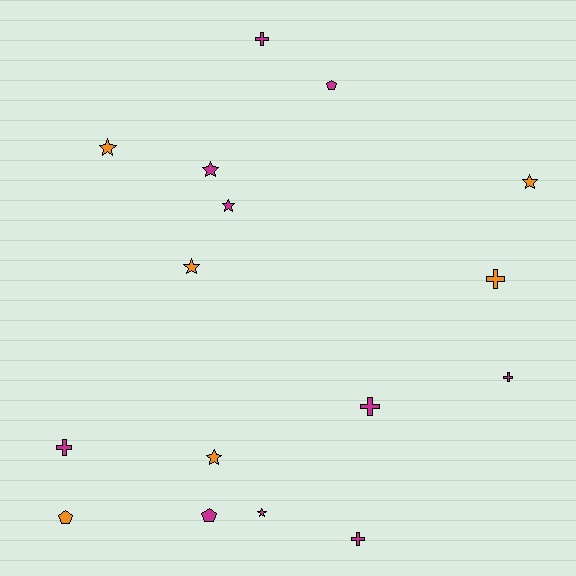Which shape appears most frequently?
Star, with 7 objects.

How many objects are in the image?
There are 16 objects.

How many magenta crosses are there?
There are 5 magenta crosses.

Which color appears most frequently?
Magenta, with 10 objects.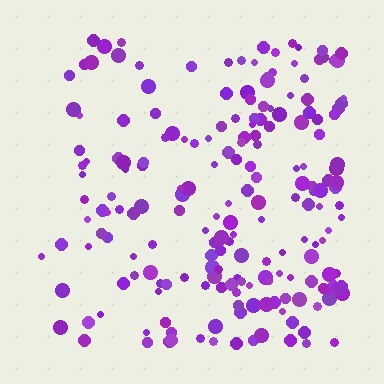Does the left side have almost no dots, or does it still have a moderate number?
Still a moderate number, just noticeably fewer than the right.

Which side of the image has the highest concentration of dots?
The right.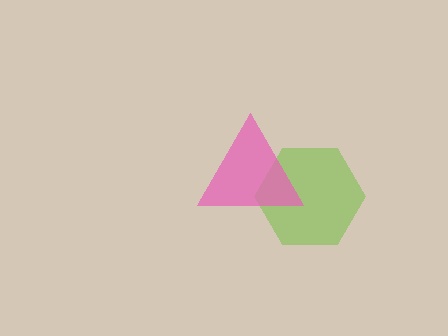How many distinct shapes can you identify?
There are 2 distinct shapes: a lime hexagon, a pink triangle.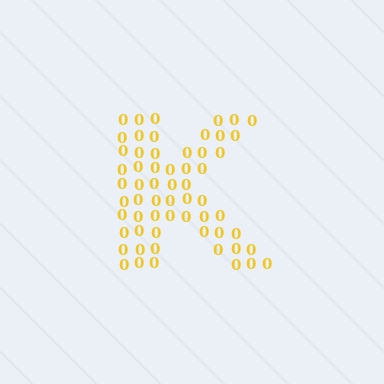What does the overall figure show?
The overall figure shows the letter K.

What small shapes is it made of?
It is made of small digit 0's.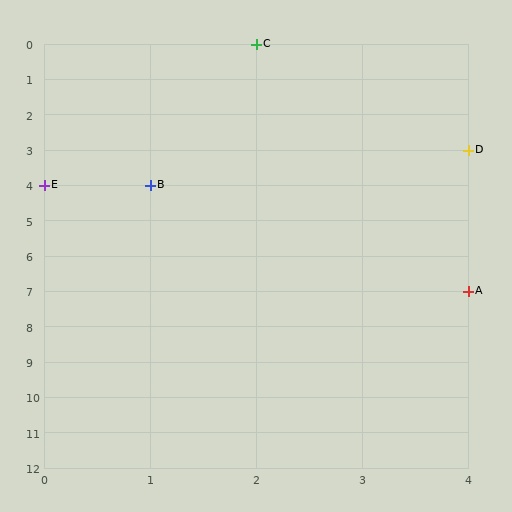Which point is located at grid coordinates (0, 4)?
Point E is at (0, 4).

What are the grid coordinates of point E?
Point E is at grid coordinates (0, 4).